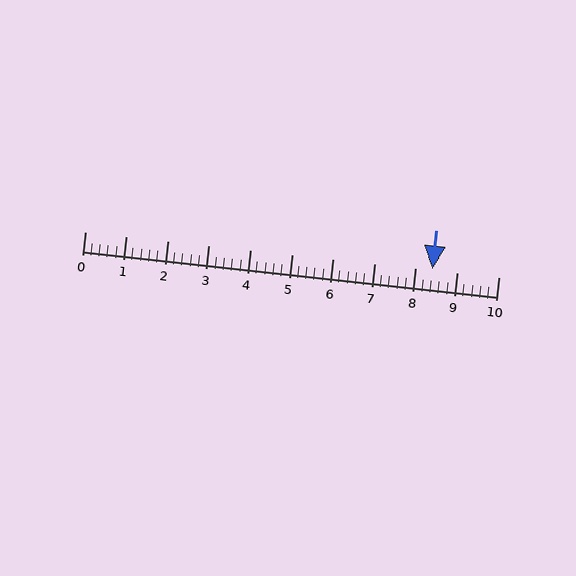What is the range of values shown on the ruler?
The ruler shows values from 0 to 10.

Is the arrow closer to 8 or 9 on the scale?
The arrow is closer to 8.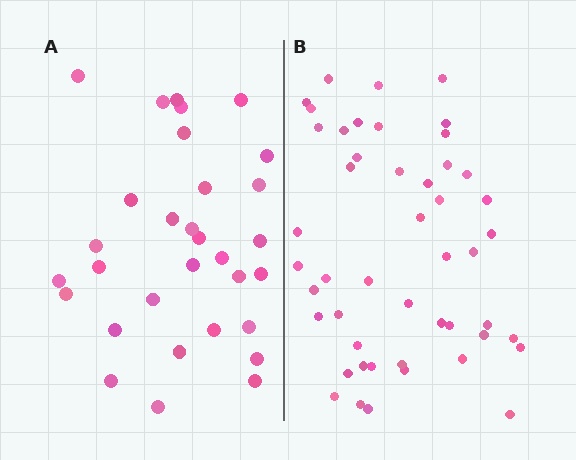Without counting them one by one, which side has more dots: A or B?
Region B (the right region) has more dots.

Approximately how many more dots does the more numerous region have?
Region B has approximately 15 more dots than region A.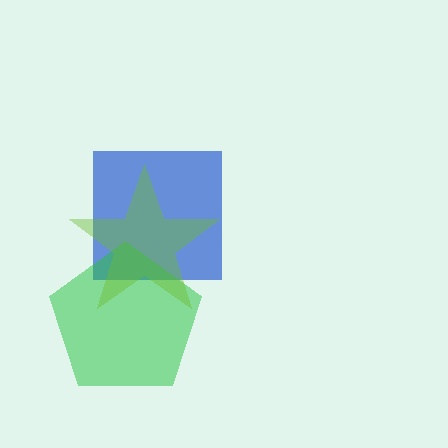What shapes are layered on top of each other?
The layered shapes are: a blue square, a green pentagon, a lime star.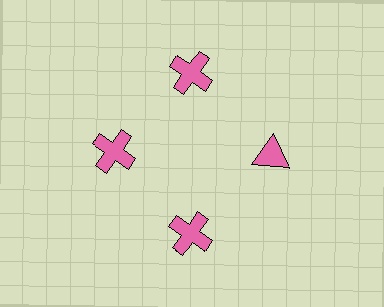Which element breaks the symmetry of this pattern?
The pink triangle at roughly the 3 o'clock position breaks the symmetry. All other shapes are pink crosses.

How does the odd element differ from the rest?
It has a different shape: triangle instead of cross.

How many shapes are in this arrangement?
There are 4 shapes arranged in a ring pattern.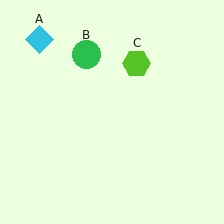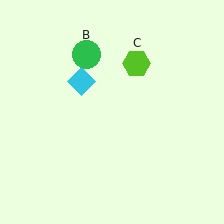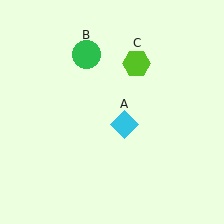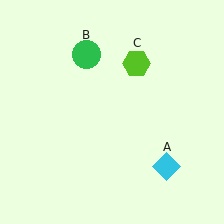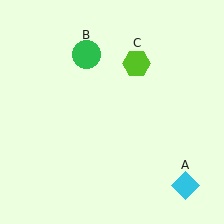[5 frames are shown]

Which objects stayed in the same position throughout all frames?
Green circle (object B) and lime hexagon (object C) remained stationary.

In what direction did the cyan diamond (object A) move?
The cyan diamond (object A) moved down and to the right.